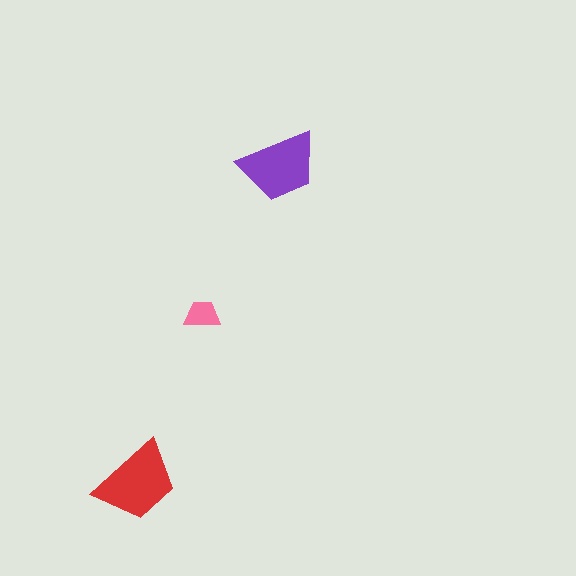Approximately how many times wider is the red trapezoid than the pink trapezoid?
About 2.5 times wider.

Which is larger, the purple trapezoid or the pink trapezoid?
The purple one.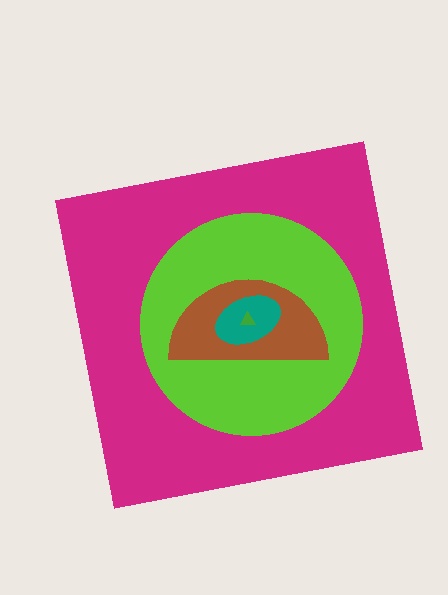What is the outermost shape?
The magenta square.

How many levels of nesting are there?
5.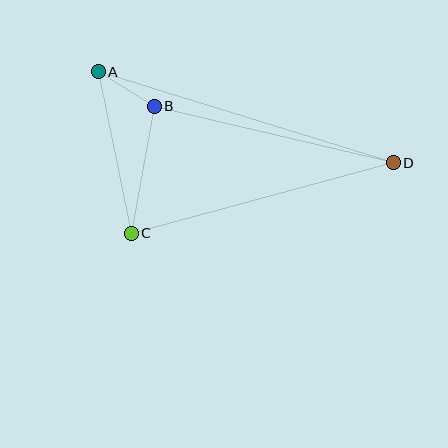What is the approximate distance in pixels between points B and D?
The distance between B and D is approximately 246 pixels.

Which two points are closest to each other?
Points A and B are closest to each other.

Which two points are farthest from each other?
Points A and D are farthest from each other.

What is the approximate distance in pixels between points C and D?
The distance between C and D is approximately 271 pixels.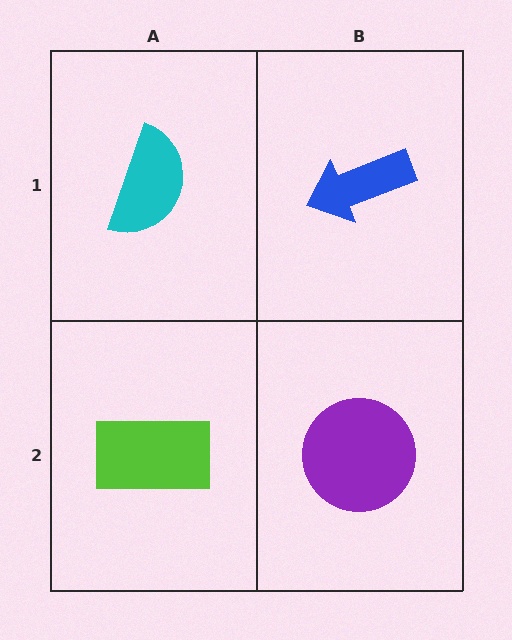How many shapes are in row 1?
2 shapes.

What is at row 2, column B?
A purple circle.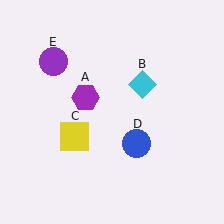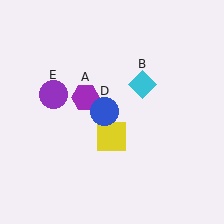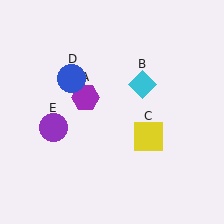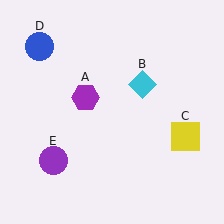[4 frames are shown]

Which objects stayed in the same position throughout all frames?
Purple hexagon (object A) and cyan diamond (object B) remained stationary.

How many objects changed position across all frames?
3 objects changed position: yellow square (object C), blue circle (object D), purple circle (object E).